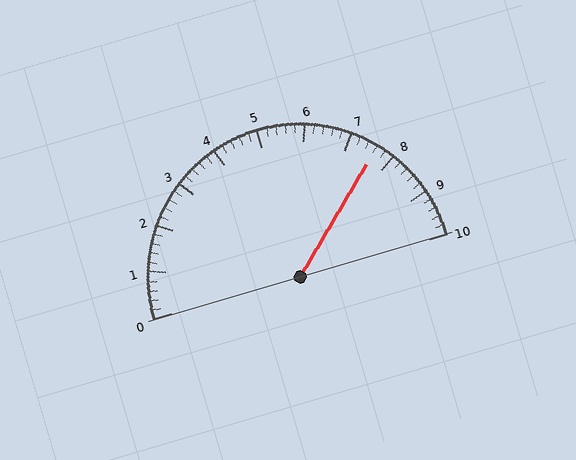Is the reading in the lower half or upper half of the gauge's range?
The reading is in the upper half of the range (0 to 10).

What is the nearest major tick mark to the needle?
The nearest major tick mark is 8.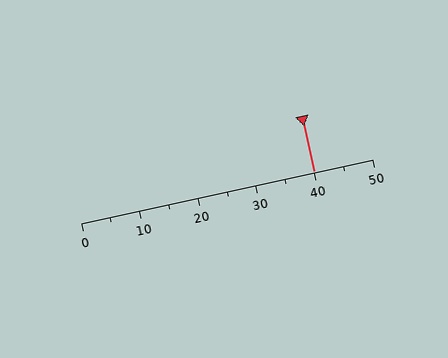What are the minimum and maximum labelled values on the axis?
The axis runs from 0 to 50.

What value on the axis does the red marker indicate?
The marker indicates approximately 40.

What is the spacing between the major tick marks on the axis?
The major ticks are spaced 10 apart.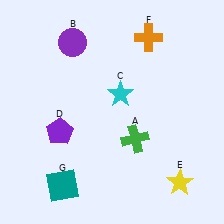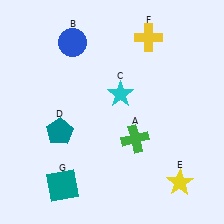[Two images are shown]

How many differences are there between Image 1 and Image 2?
There are 3 differences between the two images.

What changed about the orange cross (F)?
In Image 1, F is orange. In Image 2, it changed to yellow.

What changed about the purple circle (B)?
In Image 1, B is purple. In Image 2, it changed to blue.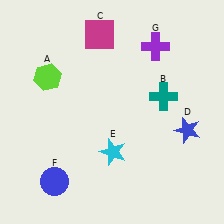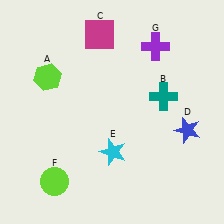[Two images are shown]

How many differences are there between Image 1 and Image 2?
There is 1 difference between the two images.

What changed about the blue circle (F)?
In Image 1, F is blue. In Image 2, it changed to lime.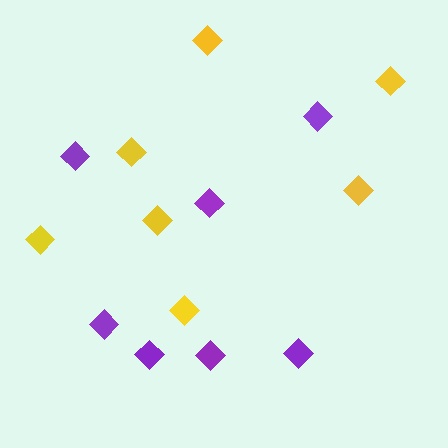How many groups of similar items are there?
There are 2 groups: one group of purple diamonds (7) and one group of yellow diamonds (7).